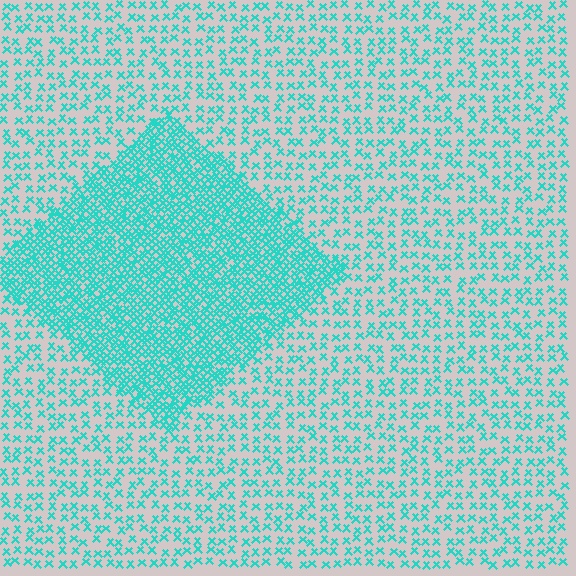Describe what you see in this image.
The image contains small cyan elements arranged at two different densities. A diamond-shaped region is visible where the elements are more densely packed than the surrounding area.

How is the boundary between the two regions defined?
The boundary is defined by a change in element density (approximately 2.7x ratio). All elements are the same color, size, and shape.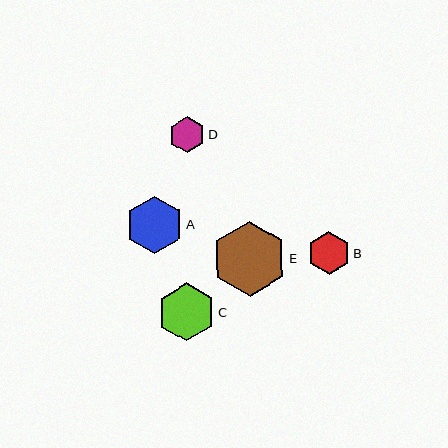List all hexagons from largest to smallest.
From largest to smallest: E, C, A, B, D.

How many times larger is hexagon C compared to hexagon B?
Hexagon C is approximately 1.3 times the size of hexagon B.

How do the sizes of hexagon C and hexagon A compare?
Hexagon C and hexagon A are approximately the same size.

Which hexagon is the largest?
Hexagon E is the largest with a size of approximately 75 pixels.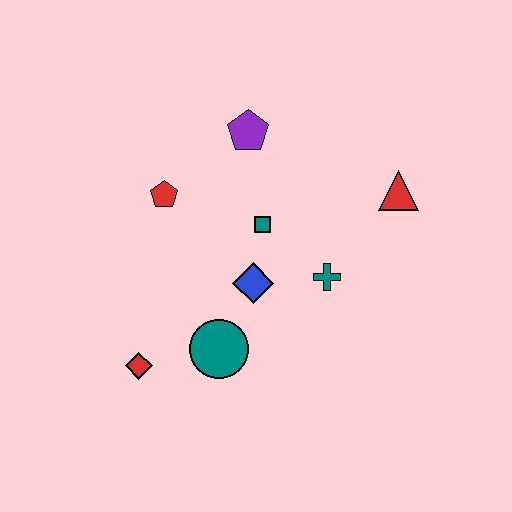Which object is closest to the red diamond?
The teal circle is closest to the red diamond.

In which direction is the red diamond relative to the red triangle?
The red diamond is to the left of the red triangle.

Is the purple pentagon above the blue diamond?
Yes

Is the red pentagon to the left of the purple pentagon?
Yes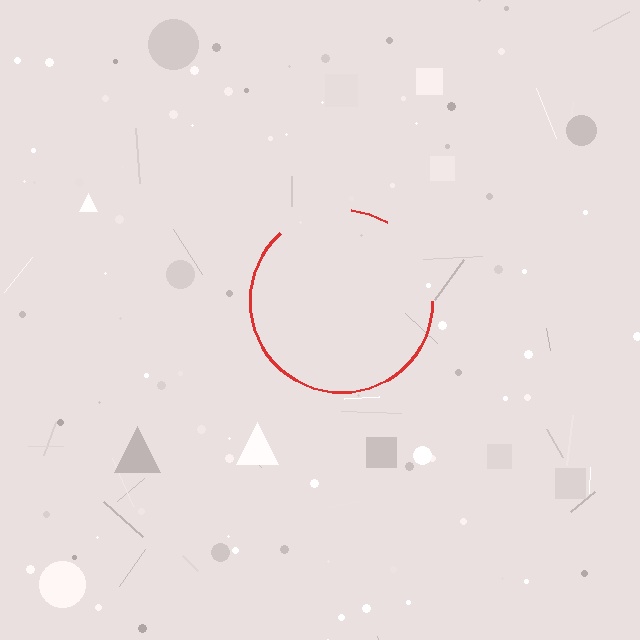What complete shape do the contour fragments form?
The contour fragments form a circle.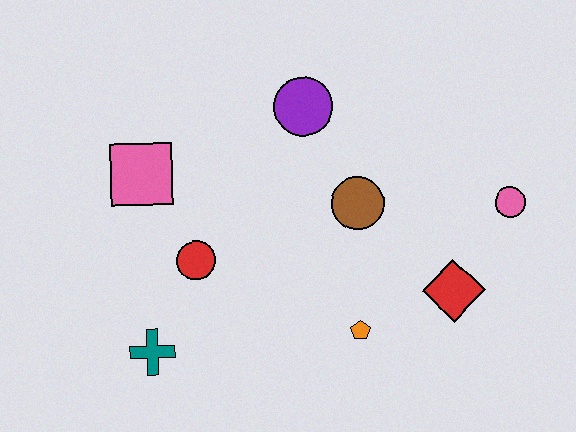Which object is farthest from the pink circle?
The teal cross is farthest from the pink circle.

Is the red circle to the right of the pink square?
Yes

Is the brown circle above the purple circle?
No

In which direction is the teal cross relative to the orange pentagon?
The teal cross is to the left of the orange pentagon.